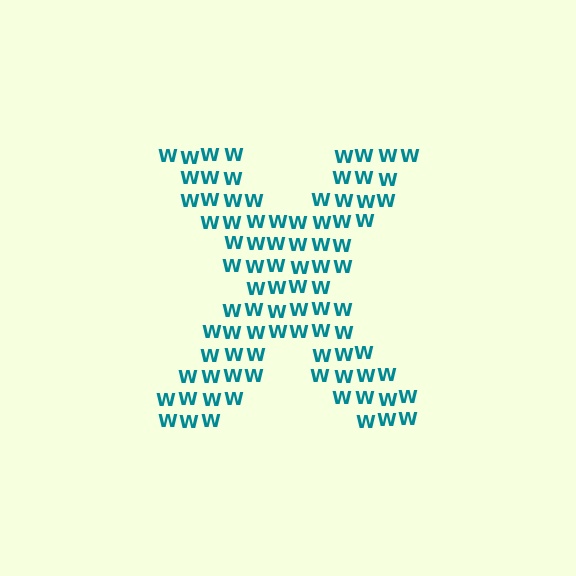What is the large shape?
The large shape is the letter X.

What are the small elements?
The small elements are letter W's.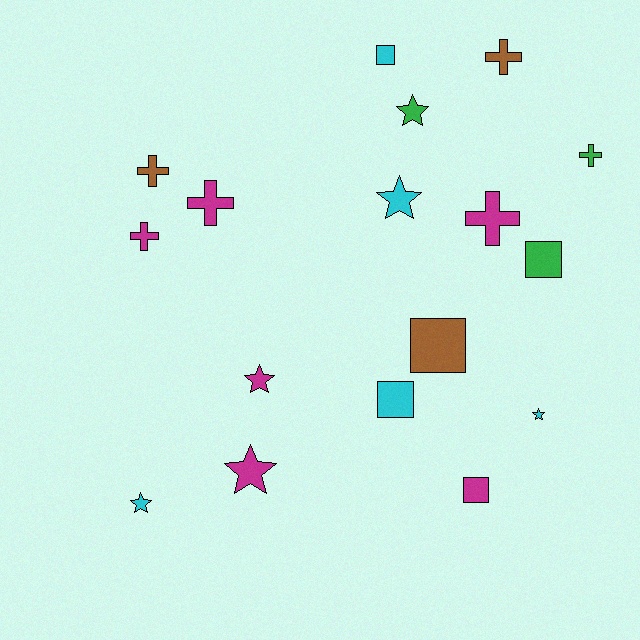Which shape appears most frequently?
Cross, with 6 objects.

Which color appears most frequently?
Magenta, with 6 objects.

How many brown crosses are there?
There are 2 brown crosses.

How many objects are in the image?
There are 17 objects.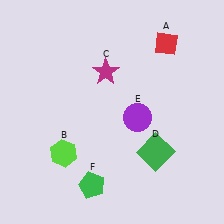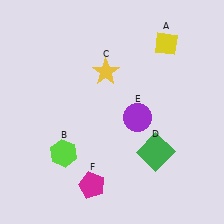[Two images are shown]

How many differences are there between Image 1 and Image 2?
There are 3 differences between the two images.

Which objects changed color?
A changed from red to yellow. C changed from magenta to yellow. F changed from green to magenta.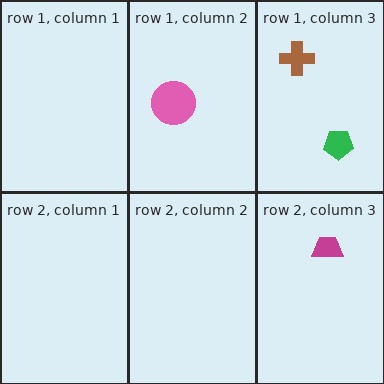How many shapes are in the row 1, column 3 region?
2.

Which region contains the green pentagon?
The row 1, column 3 region.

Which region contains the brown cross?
The row 1, column 3 region.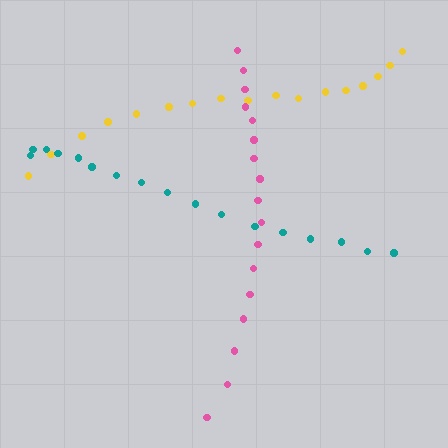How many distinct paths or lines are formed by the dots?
There are 3 distinct paths.